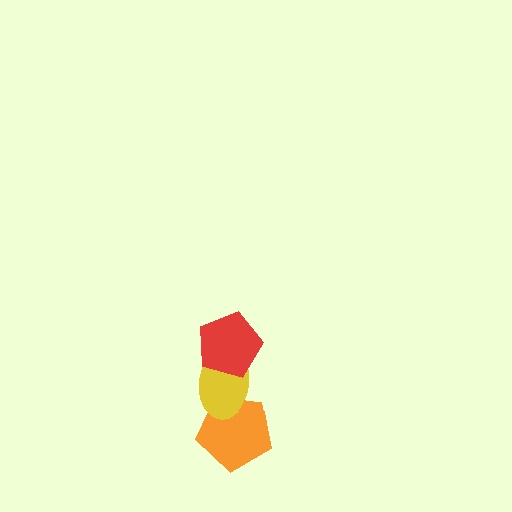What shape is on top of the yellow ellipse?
The red pentagon is on top of the yellow ellipse.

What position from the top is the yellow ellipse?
The yellow ellipse is 2nd from the top.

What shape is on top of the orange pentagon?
The yellow ellipse is on top of the orange pentagon.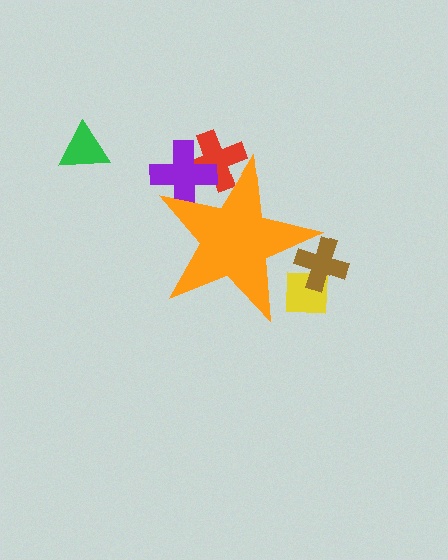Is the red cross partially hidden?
Yes, the red cross is partially hidden behind the orange star.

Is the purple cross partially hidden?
Yes, the purple cross is partially hidden behind the orange star.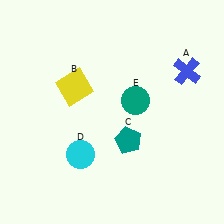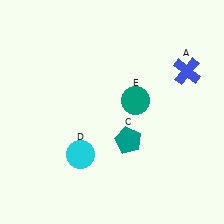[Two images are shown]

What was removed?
The yellow square (B) was removed in Image 2.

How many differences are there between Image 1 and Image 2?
There is 1 difference between the two images.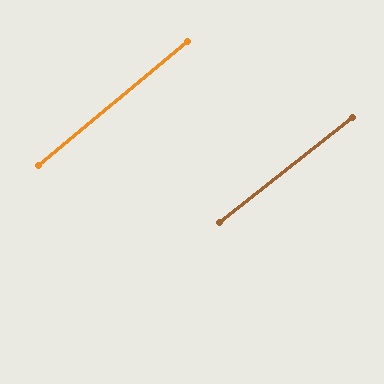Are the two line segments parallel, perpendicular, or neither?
Parallel — their directions differ by only 1.5°.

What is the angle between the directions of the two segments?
Approximately 2 degrees.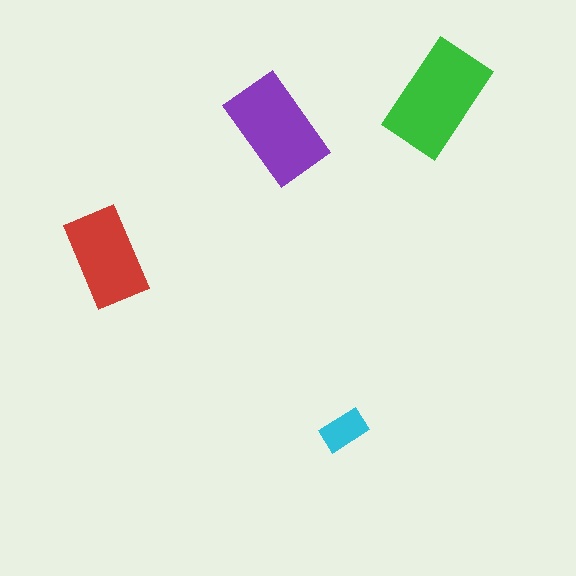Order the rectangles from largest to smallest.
the green one, the purple one, the red one, the cyan one.